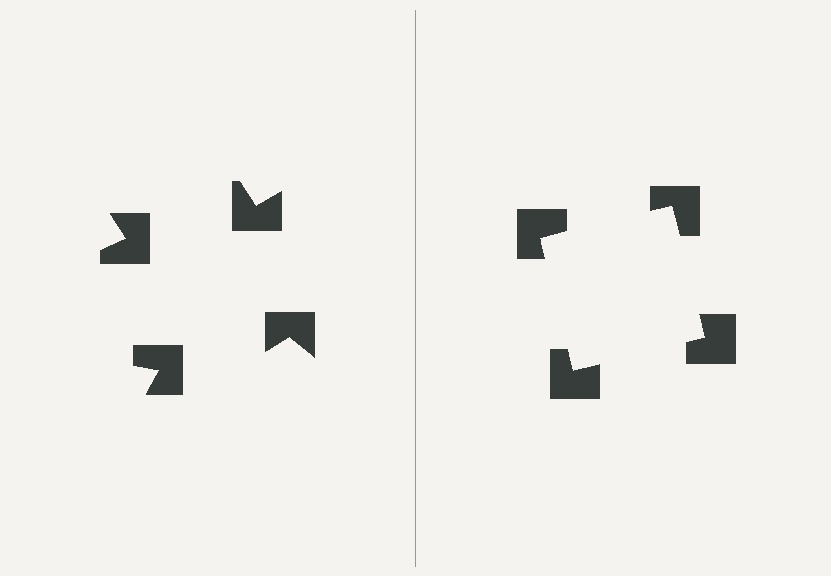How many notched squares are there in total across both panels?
8 — 4 on each side.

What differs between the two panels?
The notched squares are positioned identically on both sides; only the wedge orientations differ. On the right they align to a square; on the left they are misaligned.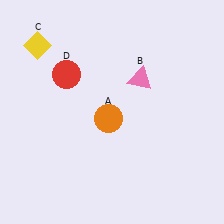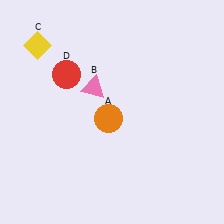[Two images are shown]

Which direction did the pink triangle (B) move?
The pink triangle (B) moved left.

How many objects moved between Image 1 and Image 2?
1 object moved between the two images.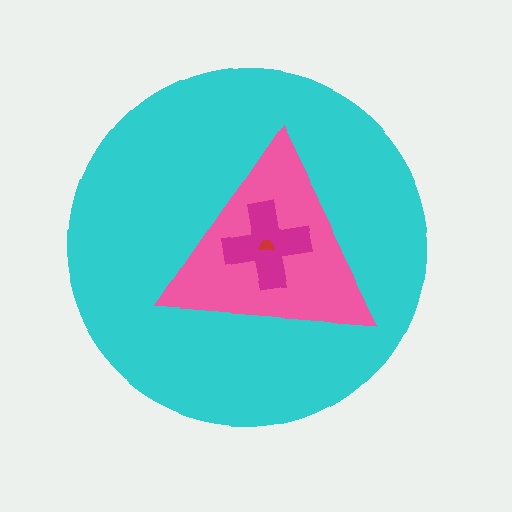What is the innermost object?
The red trapezoid.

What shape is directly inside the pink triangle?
The magenta cross.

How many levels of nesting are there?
4.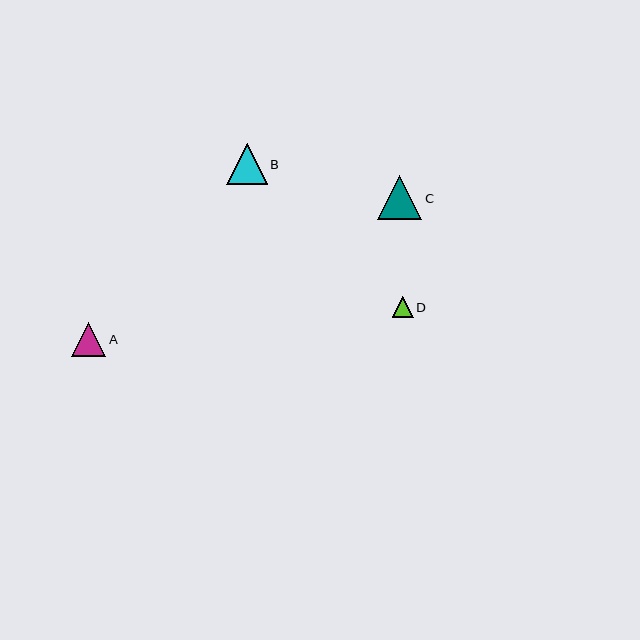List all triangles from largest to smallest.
From largest to smallest: C, B, A, D.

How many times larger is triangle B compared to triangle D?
Triangle B is approximately 1.9 times the size of triangle D.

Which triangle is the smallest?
Triangle D is the smallest with a size of approximately 21 pixels.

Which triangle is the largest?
Triangle C is the largest with a size of approximately 44 pixels.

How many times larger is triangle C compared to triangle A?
Triangle C is approximately 1.3 times the size of triangle A.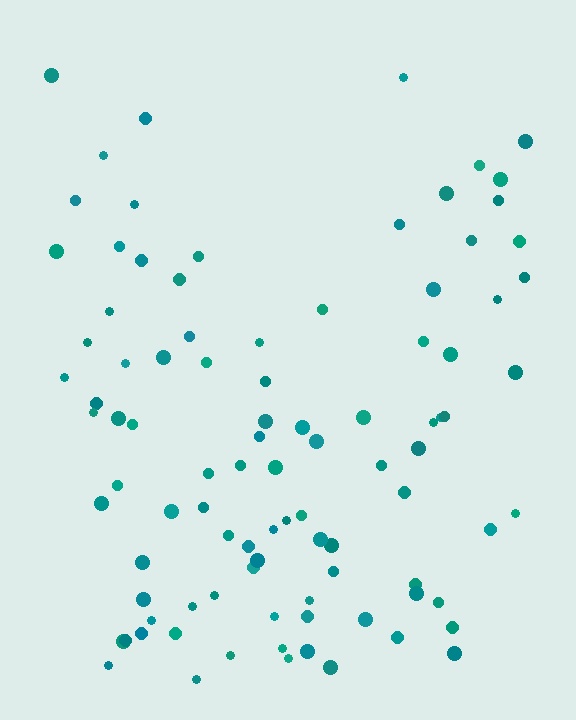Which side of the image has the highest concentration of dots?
The bottom.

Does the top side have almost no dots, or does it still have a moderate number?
Still a moderate number, just noticeably fewer than the bottom.